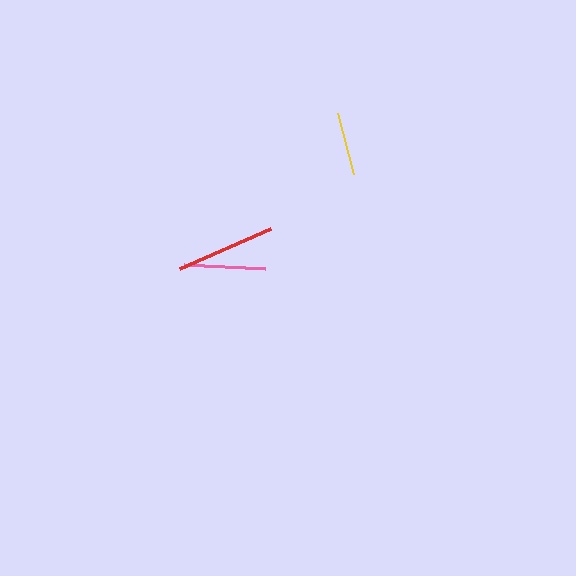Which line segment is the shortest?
The yellow line is the shortest at approximately 63 pixels.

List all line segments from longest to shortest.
From longest to shortest: red, pink, yellow.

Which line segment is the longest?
The red line is the longest at approximately 99 pixels.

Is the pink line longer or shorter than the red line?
The red line is longer than the pink line.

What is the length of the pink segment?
The pink segment is approximately 81 pixels long.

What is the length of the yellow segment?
The yellow segment is approximately 63 pixels long.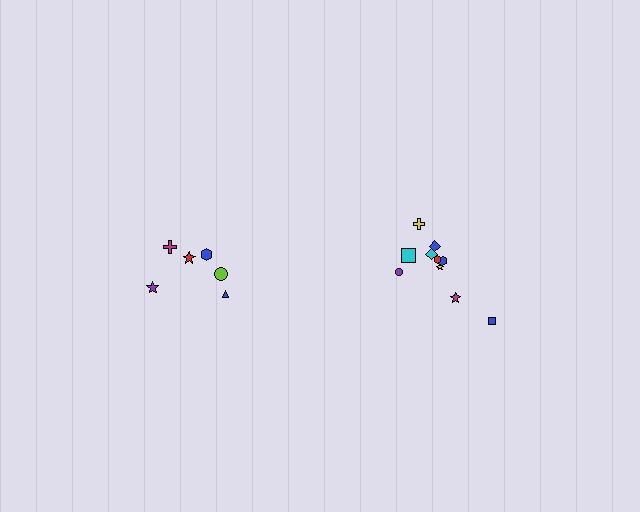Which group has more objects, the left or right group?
The right group.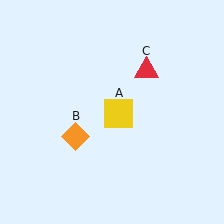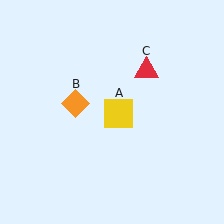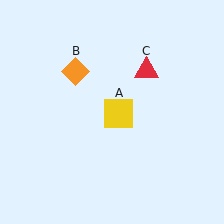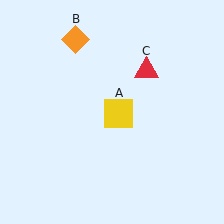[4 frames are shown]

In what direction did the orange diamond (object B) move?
The orange diamond (object B) moved up.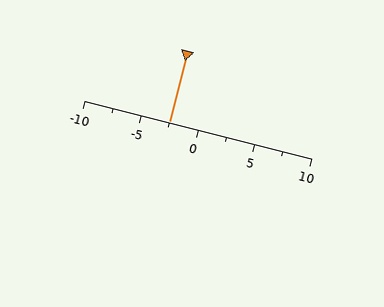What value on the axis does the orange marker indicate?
The marker indicates approximately -2.5.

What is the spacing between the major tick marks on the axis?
The major ticks are spaced 5 apart.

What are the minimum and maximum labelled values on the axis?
The axis runs from -10 to 10.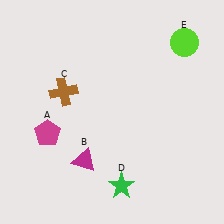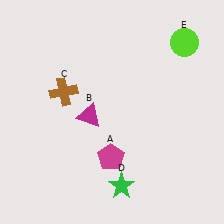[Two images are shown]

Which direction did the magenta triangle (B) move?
The magenta triangle (B) moved up.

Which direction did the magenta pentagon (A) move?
The magenta pentagon (A) moved right.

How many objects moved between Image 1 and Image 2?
2 objects moved between the two images.